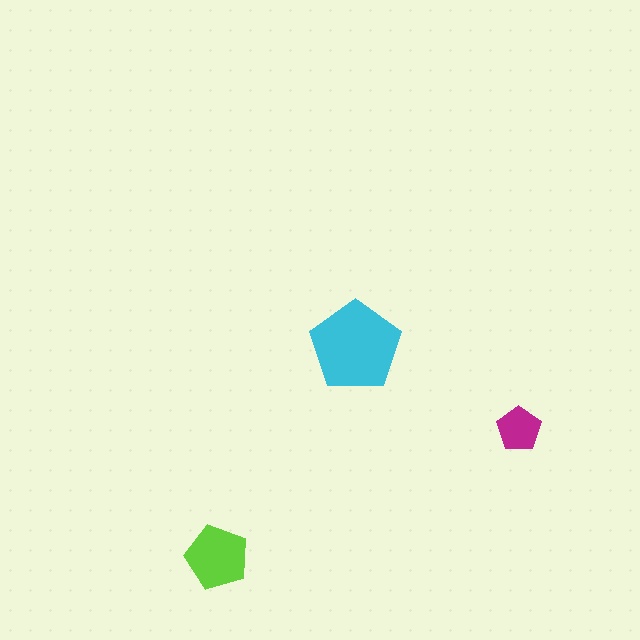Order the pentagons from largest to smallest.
the cyan one, the lime one, the magenta one.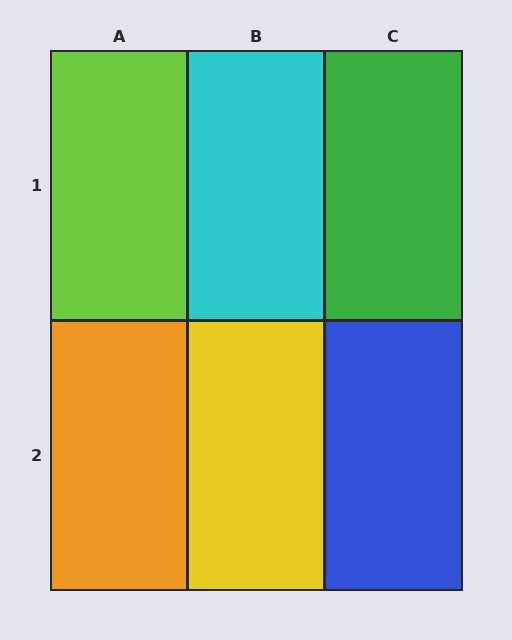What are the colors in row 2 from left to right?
Orange, yellow, blue.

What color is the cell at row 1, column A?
Lime.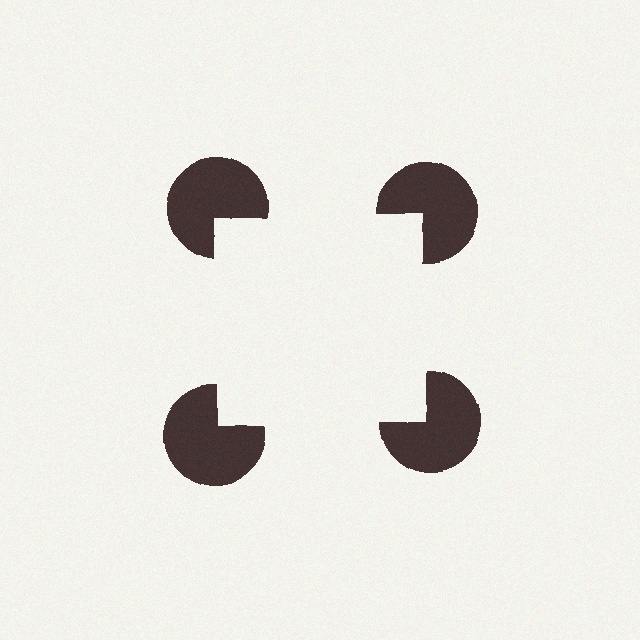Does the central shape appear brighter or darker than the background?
It typically appears slightly brighter than the background, even though no actual brightness change is drawn.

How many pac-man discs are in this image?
There are 4 — one at each vertex of the illusory square.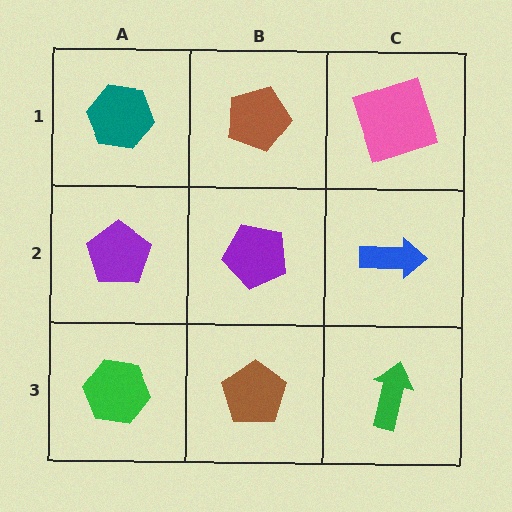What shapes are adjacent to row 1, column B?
A purple pentagon (row 2, column B), a teal hexagon (row 1, column A), a pink square (row 1, column C).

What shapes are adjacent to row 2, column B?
A brown pentagon (row 1, column B), a brown pentagon (row 3, column B), a purple pentagon (row 2, column A), a blue arrow (row 2, column C).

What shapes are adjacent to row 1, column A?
A purple pentagon (row 2, column A), a brown pentagon (row 1, column B).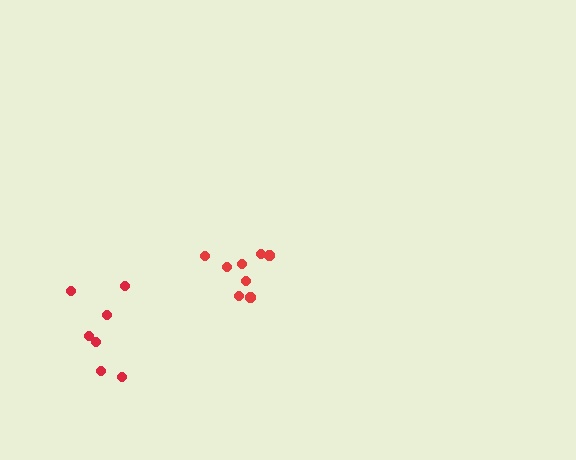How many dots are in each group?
Group 1: 7 dots, Group 2: 8 dots (15 total).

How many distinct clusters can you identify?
There are 2 distinct clusters.